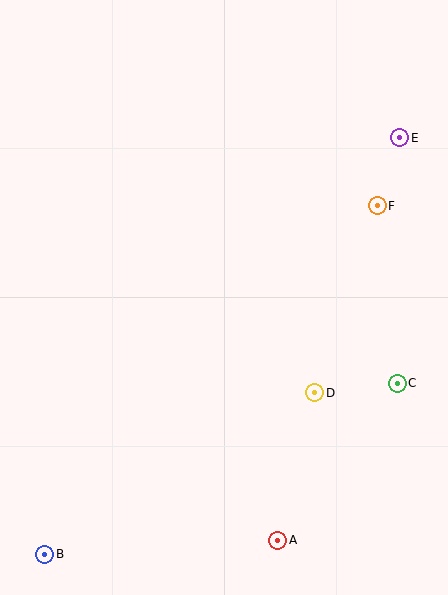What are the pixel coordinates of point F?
Point F is at (377, 206).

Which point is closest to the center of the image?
Point D at (315, 393) is closest to the center.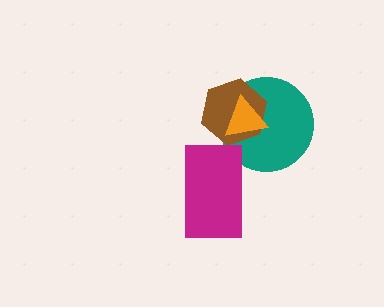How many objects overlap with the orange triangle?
2 objects overlap with the orange triangle.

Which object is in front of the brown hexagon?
The orange triangle is in front of the brown hexagon.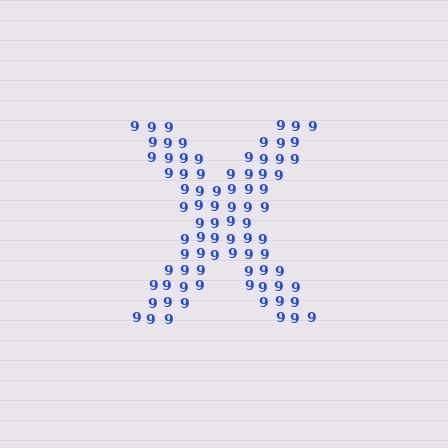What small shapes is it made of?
It is made of small digit 9's.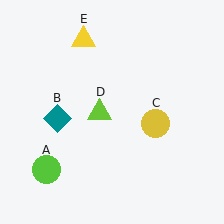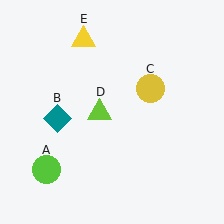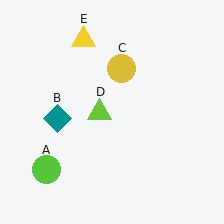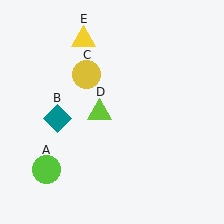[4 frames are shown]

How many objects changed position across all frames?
1 object changed position: yellow circle (object C).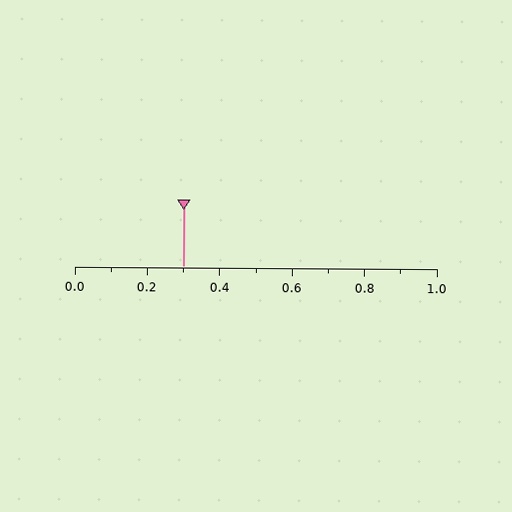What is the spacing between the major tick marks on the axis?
The major ticks are spaced 0.2 apart.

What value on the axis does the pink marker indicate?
The marker indicates approximately 0.3.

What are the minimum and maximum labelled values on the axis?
The axis runs from 0.0 to 1.0.